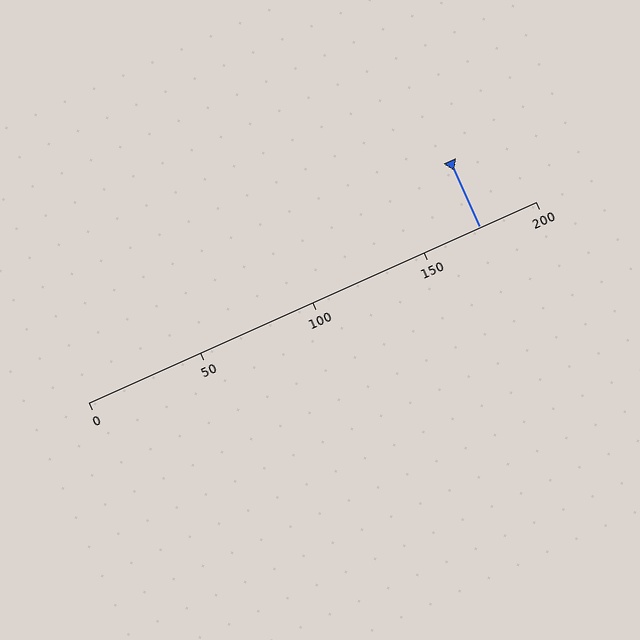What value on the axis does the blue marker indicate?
The marker indicates approximately 175.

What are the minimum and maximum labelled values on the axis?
The axis runs from 0 to 200.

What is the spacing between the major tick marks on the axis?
The major ticks are spaced 50 apart.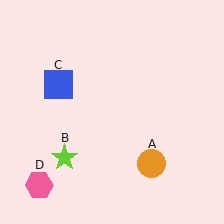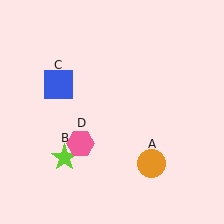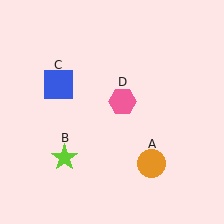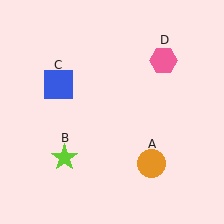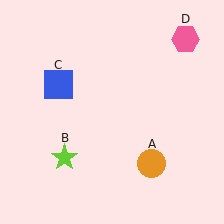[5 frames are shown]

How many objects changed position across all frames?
1 object changed position: pink hexagon (object D).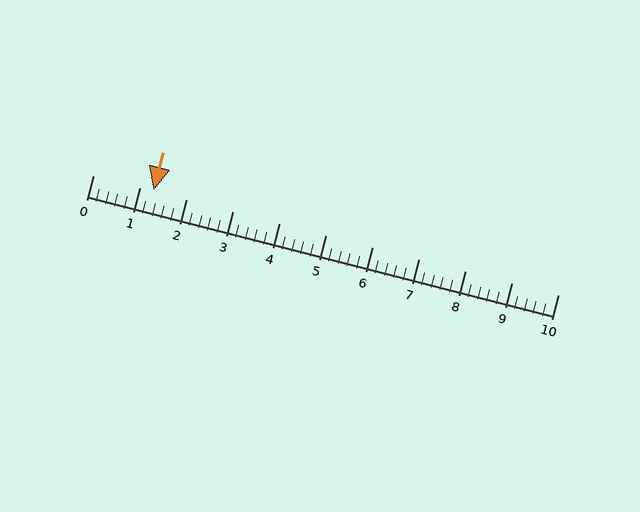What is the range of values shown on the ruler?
The ruler shows values from 0 to 10.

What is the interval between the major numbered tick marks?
The major tick marks are spaced 1 units apart.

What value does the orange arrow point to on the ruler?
The orange arrow points to approximately 1.3.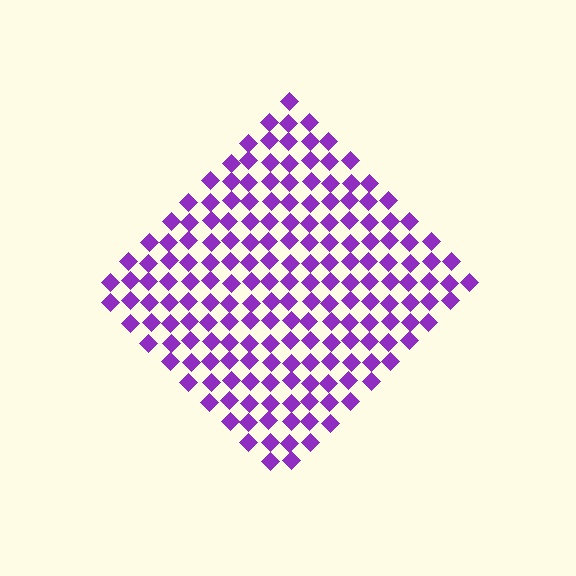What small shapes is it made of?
It is made of small diamonds.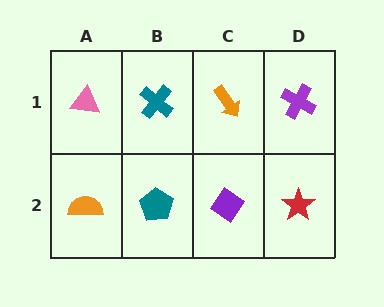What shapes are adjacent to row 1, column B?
A teal pentagon (row 2, column B), a pink triangle (row 1, column A), an orange arrow (row 1, column C).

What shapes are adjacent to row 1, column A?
An orange semicircle (row 2, column A), a teal cross (row 1, column B).